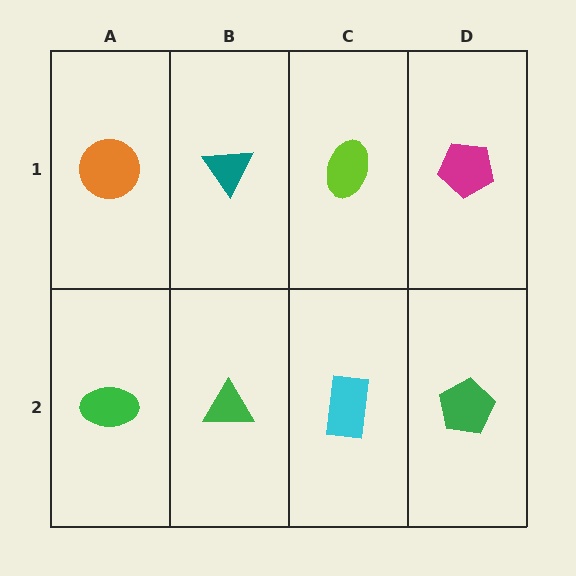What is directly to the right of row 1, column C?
A magenta pentagon.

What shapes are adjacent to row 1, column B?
A green triangle (row 2, column B), an orange circle (row 1, column A), a lime ellipse (row 1, column C).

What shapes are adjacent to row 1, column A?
A green ellipse (row 2, column A), a teal triangle (row 1, column B).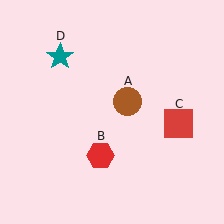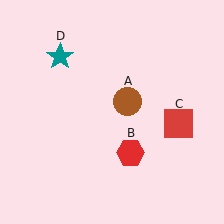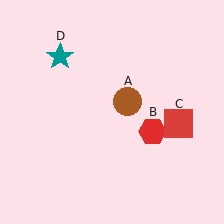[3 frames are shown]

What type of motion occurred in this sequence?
The red hexagon (object B) rotated counterclockwise around the center of the scene.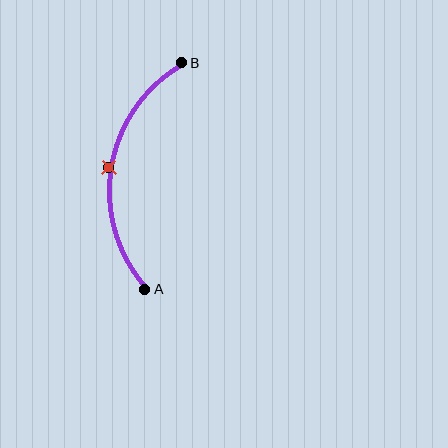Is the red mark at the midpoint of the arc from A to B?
Yes. The red mark lies on the arc at equal arc-length from both A and B — it is the arc midpoint.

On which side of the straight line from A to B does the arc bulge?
The arc bulges to the left of the straight line connecting A and B.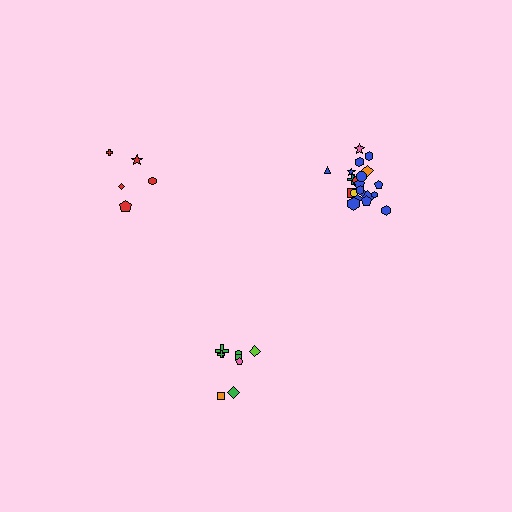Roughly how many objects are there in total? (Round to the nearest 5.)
Roughly 35 objects in total.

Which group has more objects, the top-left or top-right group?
The top-right group.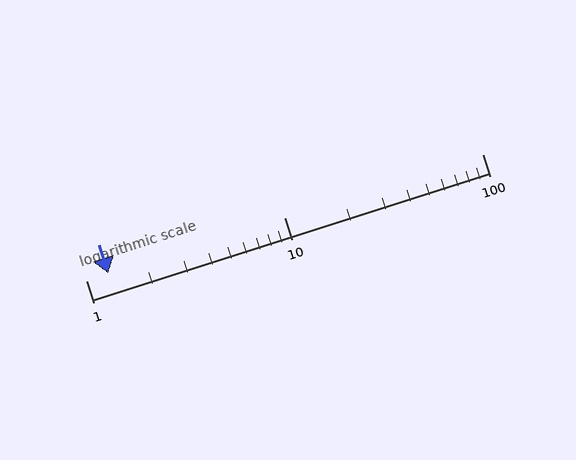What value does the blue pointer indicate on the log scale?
The pointer indicates approximately 1.3.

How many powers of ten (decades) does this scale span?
The scale spans 2 decades, from 1 to 100.